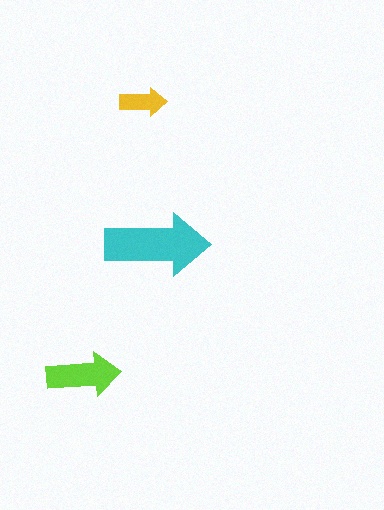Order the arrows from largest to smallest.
the cyan one, the lime one, the yellow one.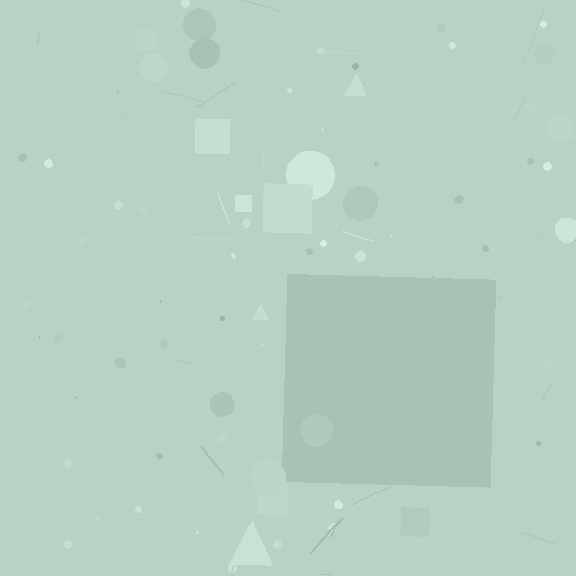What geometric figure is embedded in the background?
A square is embedded in the background.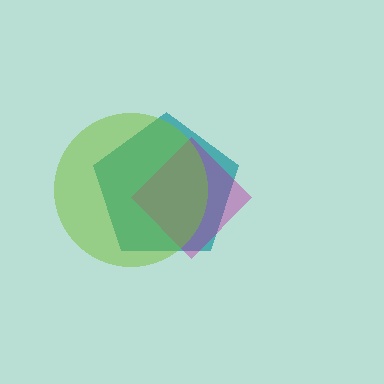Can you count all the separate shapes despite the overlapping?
Yes, there are 3 separate shapes.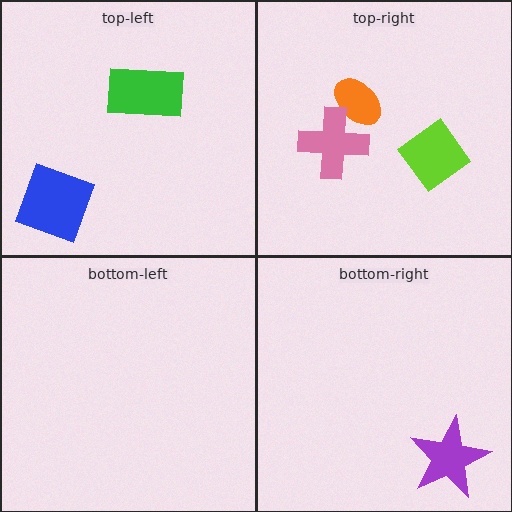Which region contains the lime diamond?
The top-right region.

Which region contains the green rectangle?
The top-left region.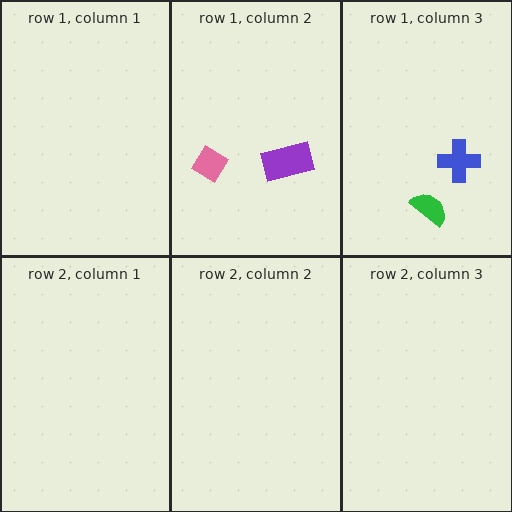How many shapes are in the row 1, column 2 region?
2.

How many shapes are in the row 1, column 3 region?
2.